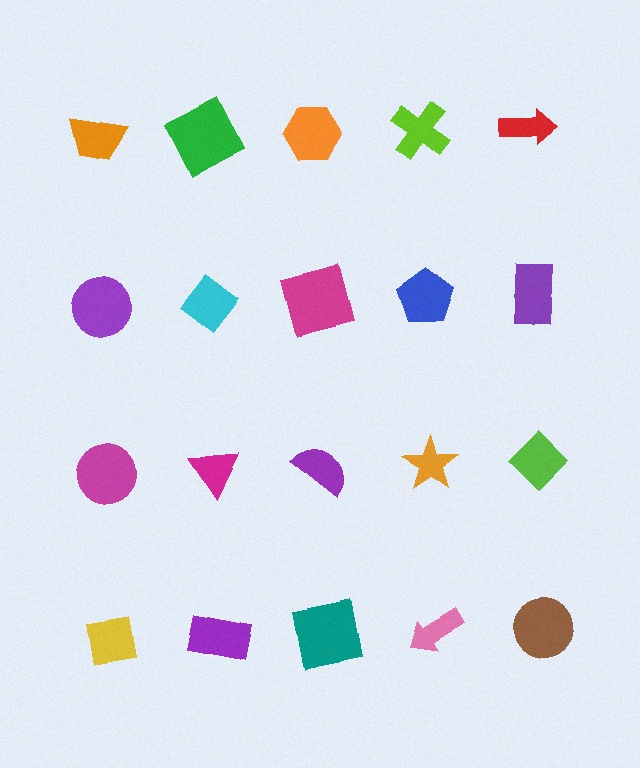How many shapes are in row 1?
5 shapes.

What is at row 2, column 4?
A blue pentagon.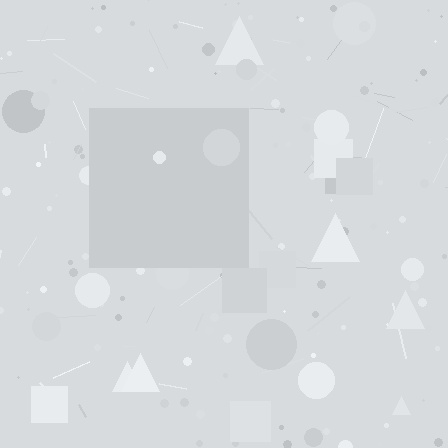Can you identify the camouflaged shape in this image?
The camouflaged shape is a square.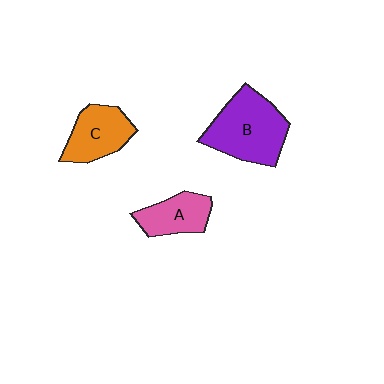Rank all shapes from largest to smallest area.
From largest to smallest: B (purple), C (orange), A (pink).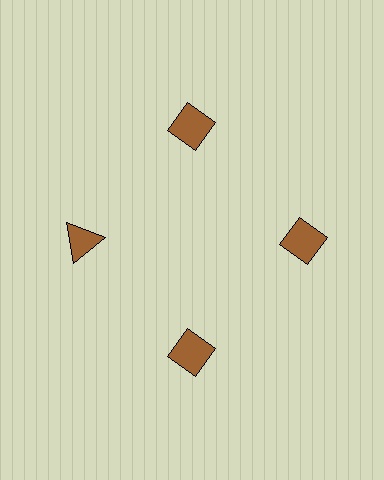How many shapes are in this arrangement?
There are 4 shapes arranged in a ring pattern.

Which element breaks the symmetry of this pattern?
The brown triangle at roughly the 9 o'clock position breaks the symmetry. All other shapes are brown diamonds.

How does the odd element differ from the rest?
It has a different shape: triangle instead of diamond.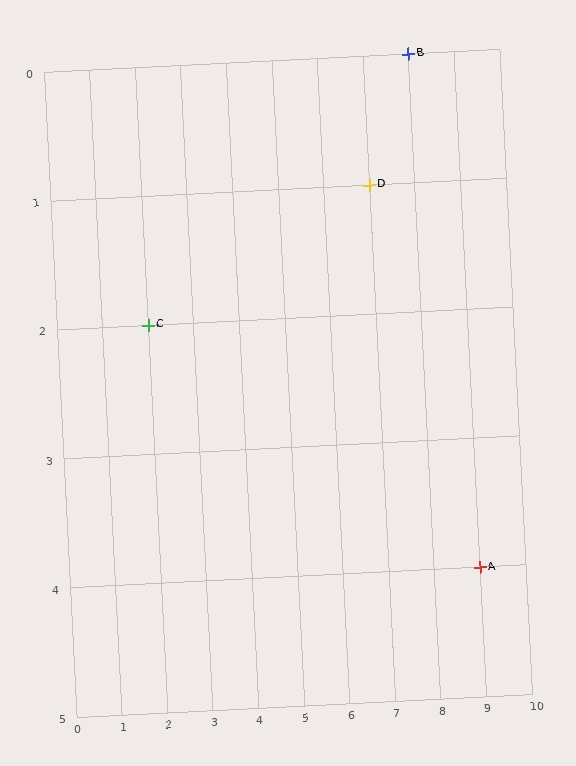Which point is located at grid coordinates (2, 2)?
Point C is at (2, 2).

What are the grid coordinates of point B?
Point B is at grid coordinates (8, 0).